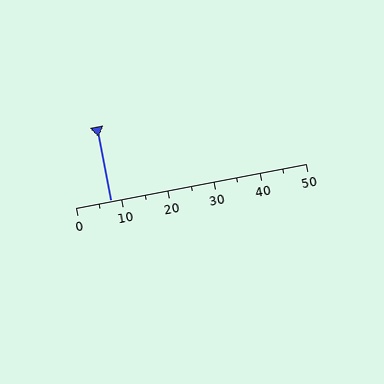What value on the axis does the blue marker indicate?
The marker indicates approximately 7.5.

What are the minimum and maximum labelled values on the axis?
The axis runs from 0 to 50.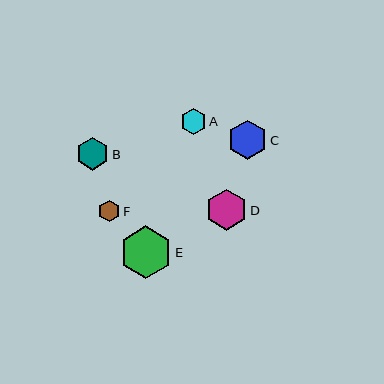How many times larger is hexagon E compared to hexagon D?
Hexagon E is approximately 1.3 times the size of hexagon D.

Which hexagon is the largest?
Hexagon E is the largest with a size of approximately 52 pixels.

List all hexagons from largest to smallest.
From largest to smallest: E, D, C, B, A, F.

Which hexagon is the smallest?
Hexagon F is the smallest with a size of approximately 21 pixels.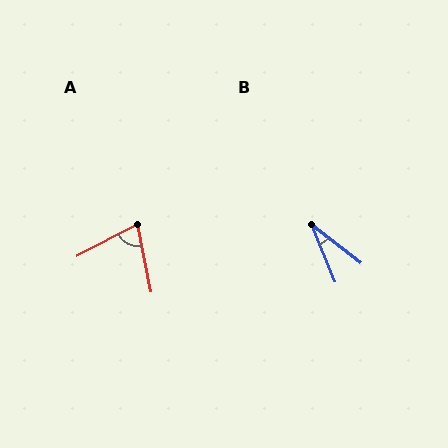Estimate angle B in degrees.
Approximately 29 degrees.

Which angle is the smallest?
B, at approximately 29 degrees.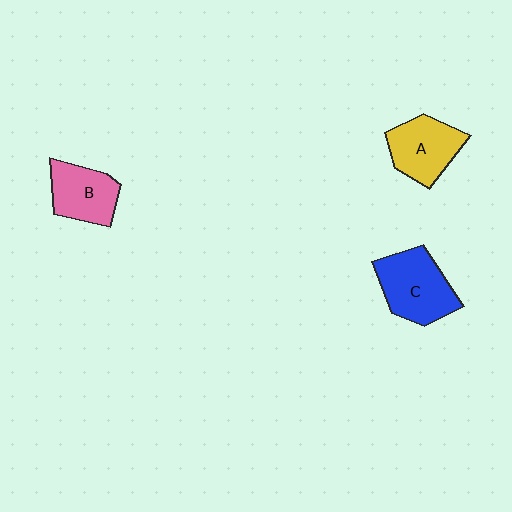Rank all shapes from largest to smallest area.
From largest to smallest: C (blue), A (yellow), B (pink).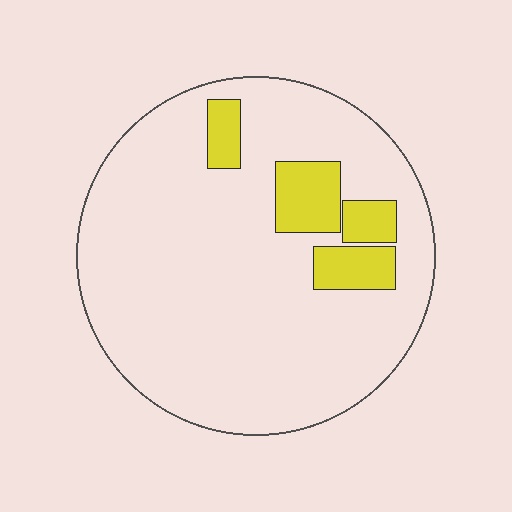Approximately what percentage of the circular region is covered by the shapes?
Approximately 15%.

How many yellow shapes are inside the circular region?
4.